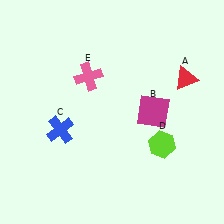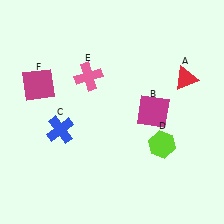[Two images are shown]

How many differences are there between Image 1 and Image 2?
There is 1 difference between the two images.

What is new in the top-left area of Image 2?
A magenta square (F) was added in the top-left area of Image 2.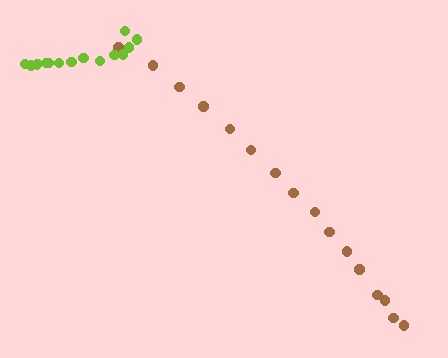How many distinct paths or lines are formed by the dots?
There are 2 distinct paths.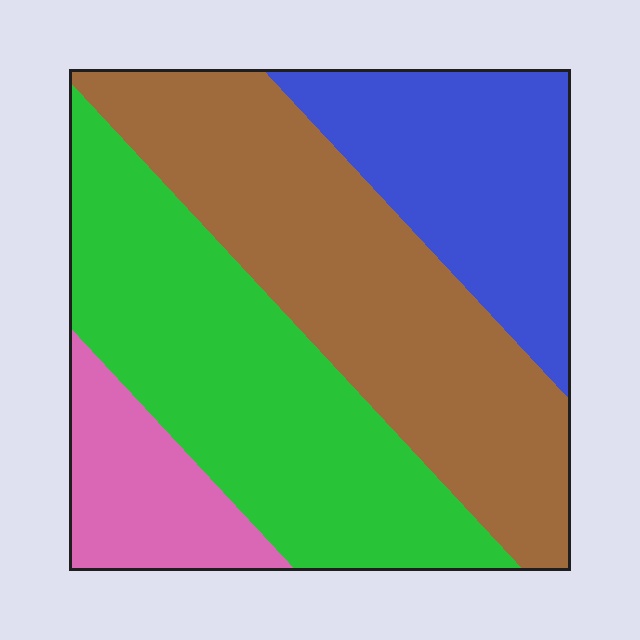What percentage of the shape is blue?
Blue covers around 20% of the shape.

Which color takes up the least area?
Pink, at roughly 10%.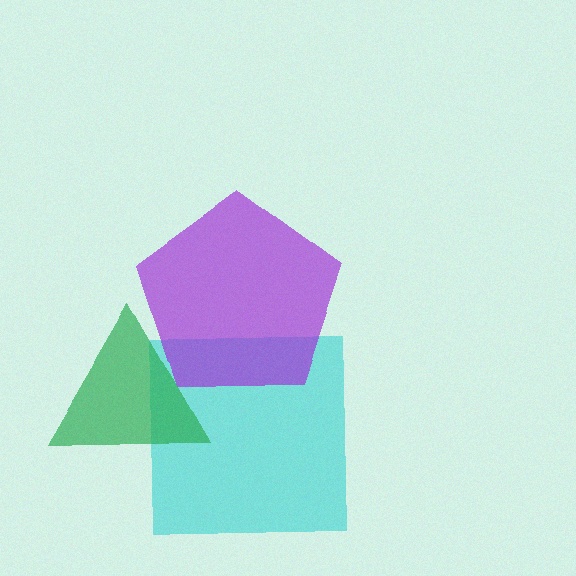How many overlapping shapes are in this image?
There are 3 overlapping shapes in the image.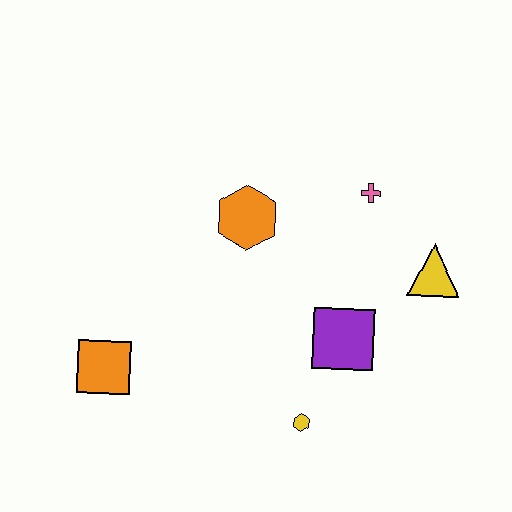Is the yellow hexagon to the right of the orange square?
Yes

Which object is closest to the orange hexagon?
The pink cross is closest to the orange hexagon.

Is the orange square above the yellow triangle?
No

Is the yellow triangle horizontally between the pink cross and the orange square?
No